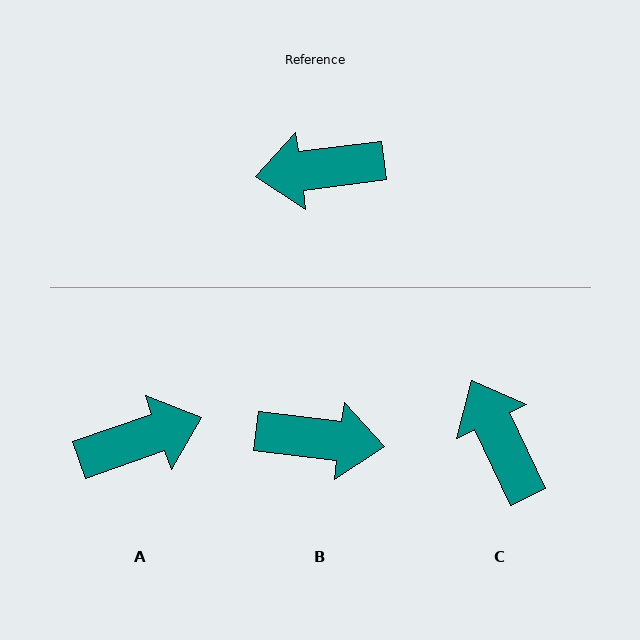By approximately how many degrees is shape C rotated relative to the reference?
Approximately 71 degrees clockwise.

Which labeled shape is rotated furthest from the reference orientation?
A, about 168 degrees away.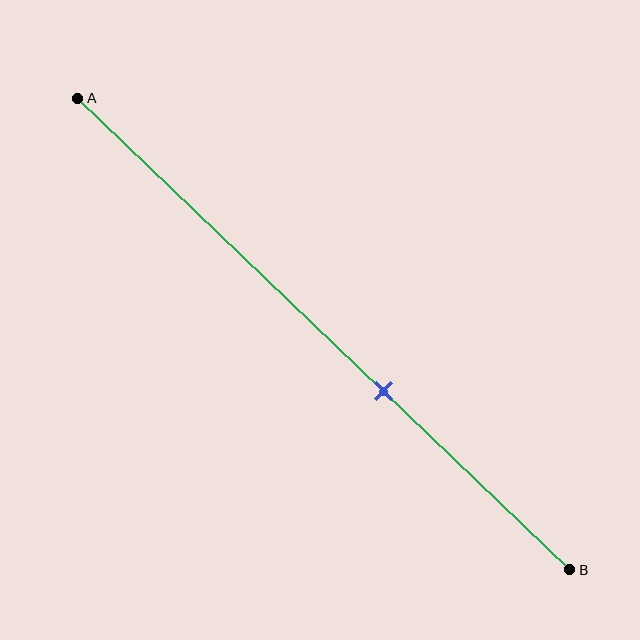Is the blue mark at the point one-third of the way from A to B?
No, the mark is at about 60% from A, not at the 33% one-third point.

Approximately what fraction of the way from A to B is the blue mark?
The blue mark is approximately 60% of the way from A to B.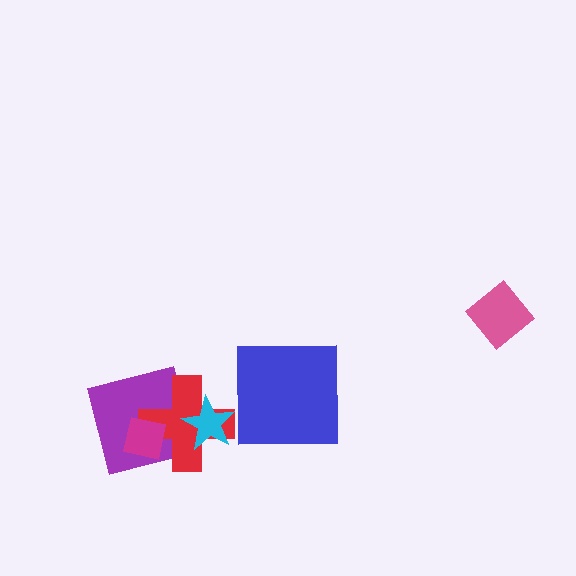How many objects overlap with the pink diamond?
0 objects overlap with the pink diamond.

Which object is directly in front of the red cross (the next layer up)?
The cyan star is directly in front of the red cross.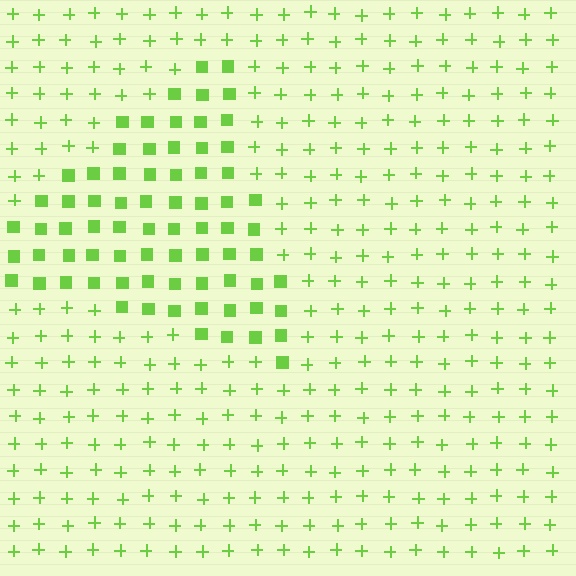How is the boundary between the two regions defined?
The boundary is defined by a change in element shape: squares inside vs. plus signs outside. All elements share the same color and spacing.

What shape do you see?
I see a triangle.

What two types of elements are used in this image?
The image uses squares inside the triangle region and plus signs outside it.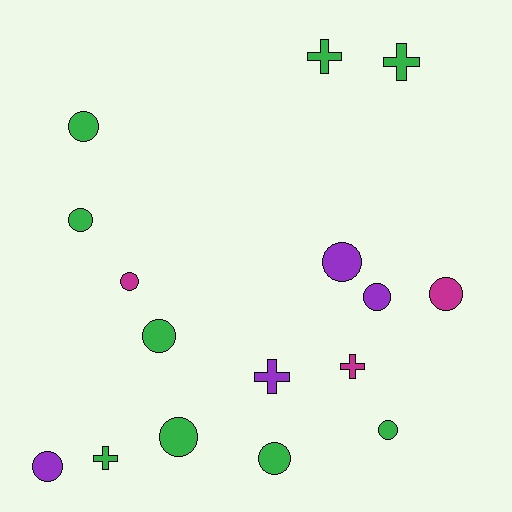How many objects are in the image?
There are 16 objects.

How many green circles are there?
There are 6 green circles.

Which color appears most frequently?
Green, with 9 objects.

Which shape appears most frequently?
Circle, with 11 objects.